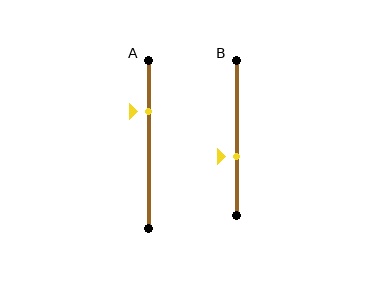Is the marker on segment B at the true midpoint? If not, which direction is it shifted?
No, the marker on segment B is shifted downward by about 12% of the segment length.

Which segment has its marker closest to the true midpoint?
Segment B has its marker closest to the true midpoint.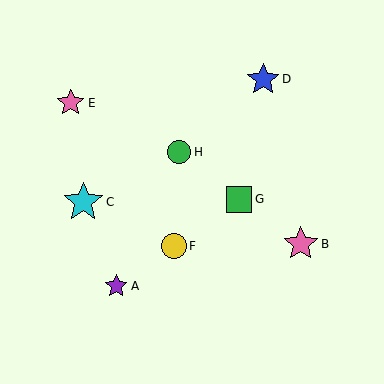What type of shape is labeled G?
Shape G is a green square.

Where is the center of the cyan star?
The center of the cyan star is at (83, 202).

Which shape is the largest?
The cyan star (labeled C) is the largest.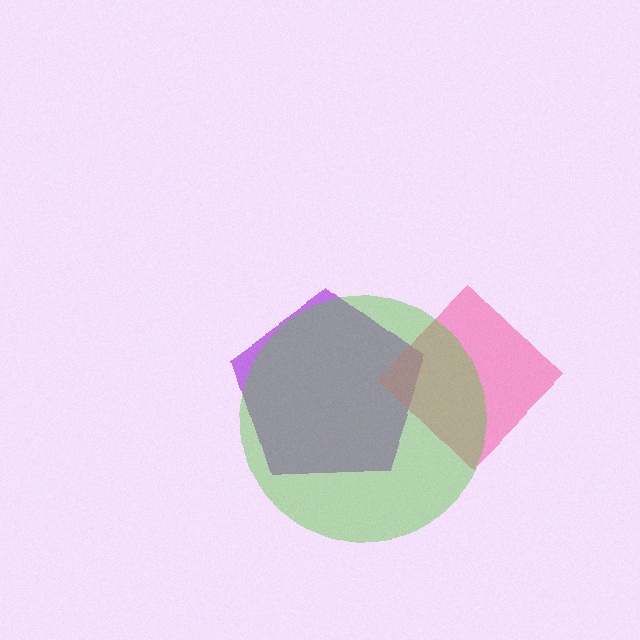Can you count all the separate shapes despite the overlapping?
Yes, there are 3 separate shapes.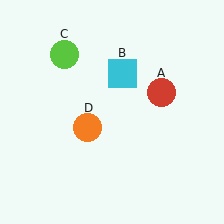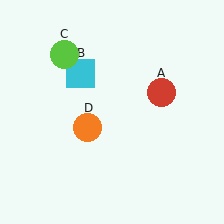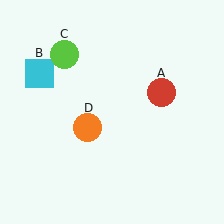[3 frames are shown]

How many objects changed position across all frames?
1 object changed position: cyan square (object B).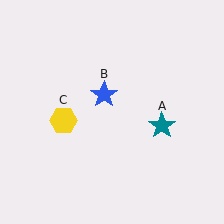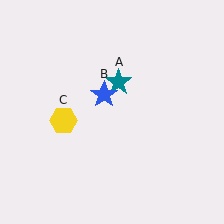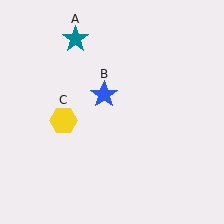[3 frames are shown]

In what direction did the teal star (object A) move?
The teal star (object A) moved up and to the left.